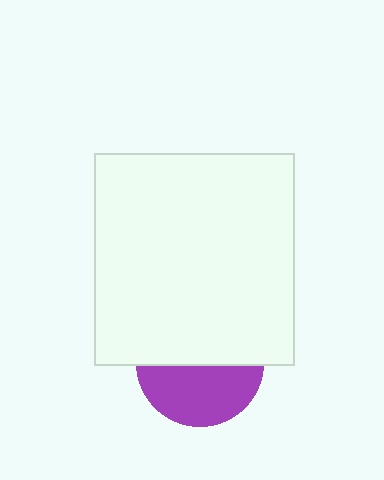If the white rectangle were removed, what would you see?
You would see the complete purple circle.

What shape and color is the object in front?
The object in front is a white rectangle.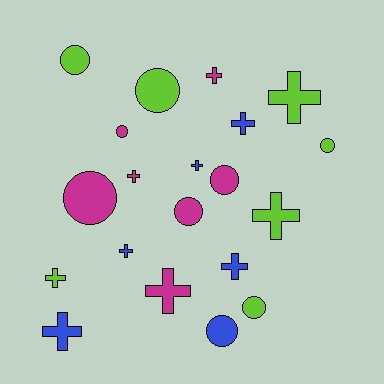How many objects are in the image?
There are 20 objects.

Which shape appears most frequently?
Cross, with 11 objects.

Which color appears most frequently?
Magenta, with 7 objects.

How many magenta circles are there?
There are 4 magenta circles.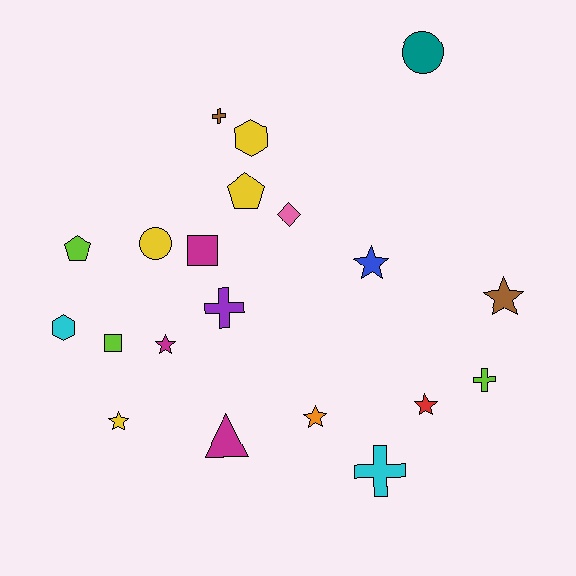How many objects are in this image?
There are 20 objects.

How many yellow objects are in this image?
There are 4 yellow objects.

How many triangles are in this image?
There is 1 triangle.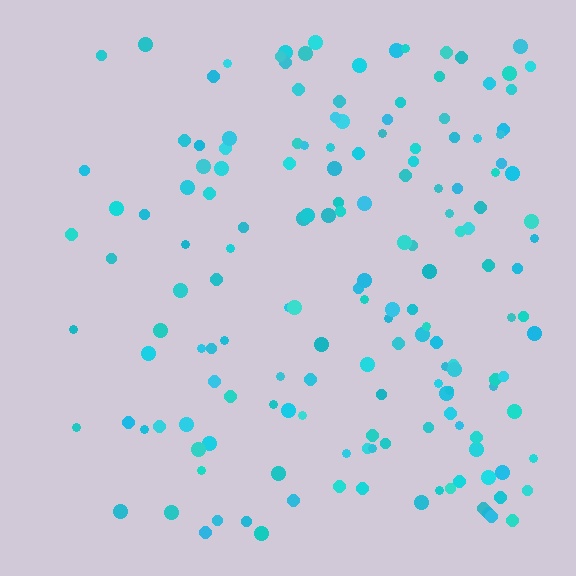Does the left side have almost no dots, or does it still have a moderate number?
Still a moderate number, just noticeably fewer than the right.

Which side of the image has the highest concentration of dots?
The right.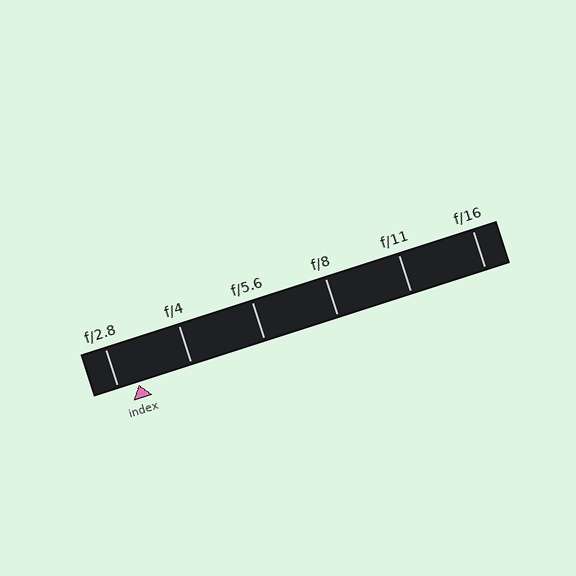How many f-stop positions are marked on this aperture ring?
There are 6 f-stop positions marked.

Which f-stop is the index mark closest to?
The index mark is closest to f/2.8.